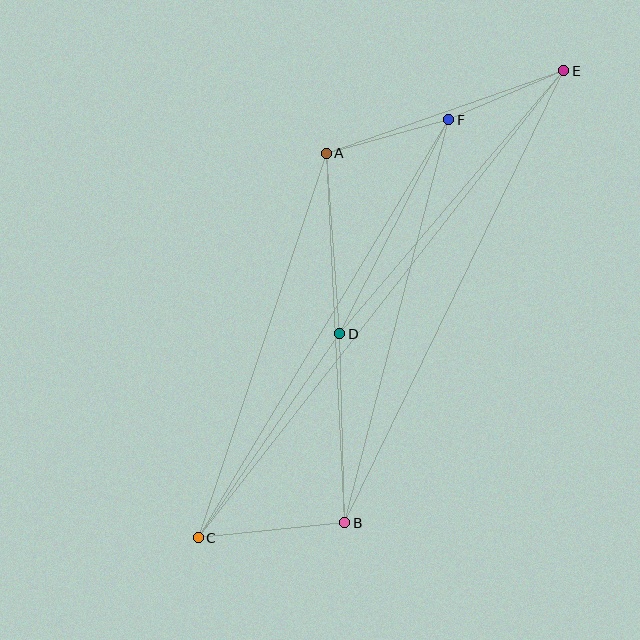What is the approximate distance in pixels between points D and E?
The distance between D and E is approximately 345 pixels.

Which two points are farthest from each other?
Points C and E are farthest from each other.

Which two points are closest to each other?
Points E and F are closest to each other.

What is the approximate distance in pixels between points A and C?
The distance between A and C is approximately 405 pixels.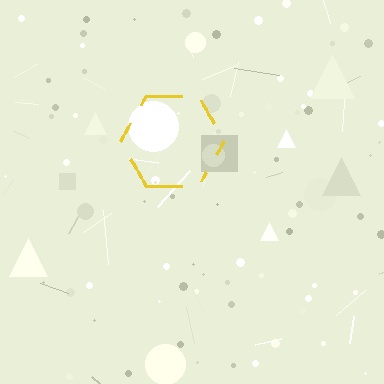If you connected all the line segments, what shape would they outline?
They would outline a hexagon.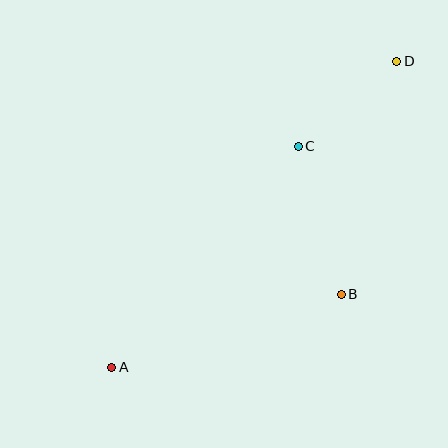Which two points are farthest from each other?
Points A and D are farthest from each other.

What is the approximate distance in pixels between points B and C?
The distance between B and C is approximately 154 pixels.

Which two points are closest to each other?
Points C and D are closest to each other.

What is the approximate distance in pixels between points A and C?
The distance between A and C is approximately 289 pixels.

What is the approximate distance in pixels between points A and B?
The distance between A and B is approximately 241 pixels.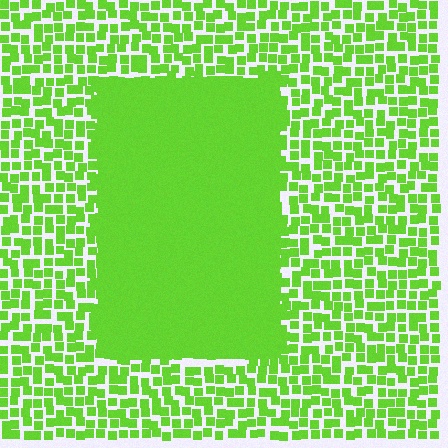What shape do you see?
I see a rectangle.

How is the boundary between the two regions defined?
The boundary is defined by a change in element density (approximately 2.7x ratio). All elements are the same color, size, and shape.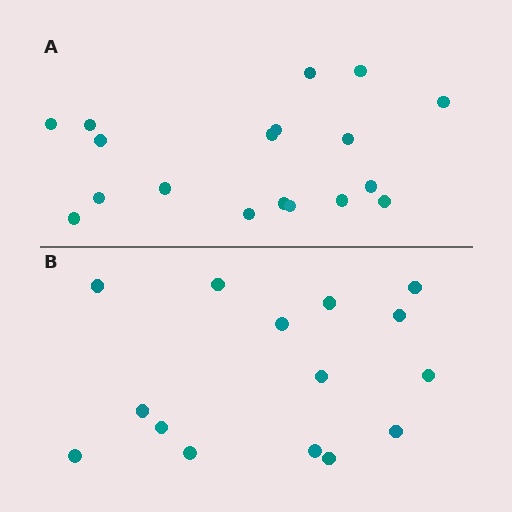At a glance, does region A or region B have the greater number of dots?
Region A (the top region) has more dots.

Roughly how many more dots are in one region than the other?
Region A has just a few more — roughly 2 or 3 more dots than region B.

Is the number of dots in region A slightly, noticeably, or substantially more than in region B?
Region A has only slightly more — the two regions are fairly close. The ratio is roughly 1.2 to 1.